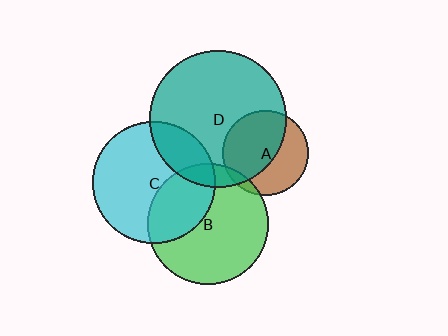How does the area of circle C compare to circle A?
Approximately 2.0 times.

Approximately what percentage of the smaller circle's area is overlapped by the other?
Approximately 35%.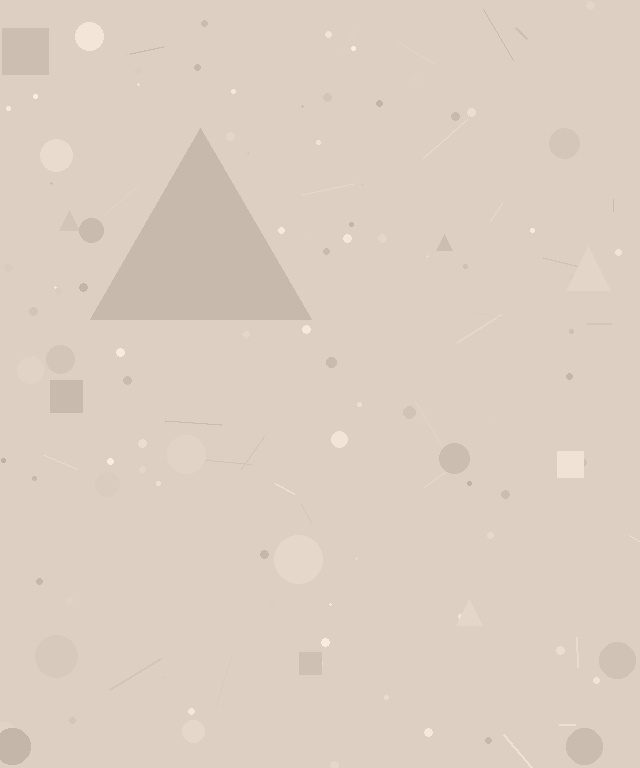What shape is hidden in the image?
A triangle is hidden in the image.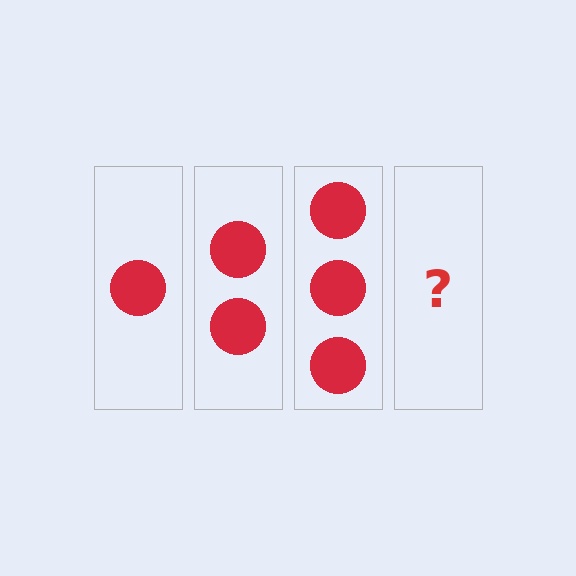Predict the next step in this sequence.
The next step is 4 circles.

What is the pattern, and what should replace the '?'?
The pattern is that each step adds one more circle. The '?' should be 4 circles.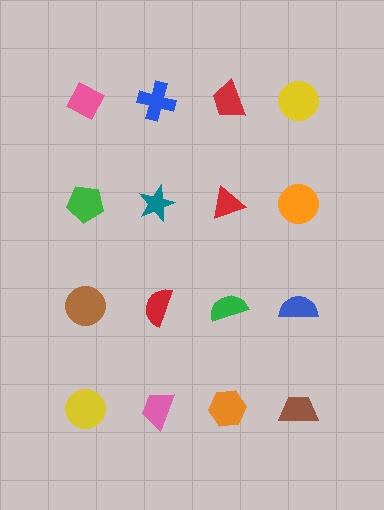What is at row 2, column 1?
A green pentagon.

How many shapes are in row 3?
4 shapes.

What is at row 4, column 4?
A brown trapezoid.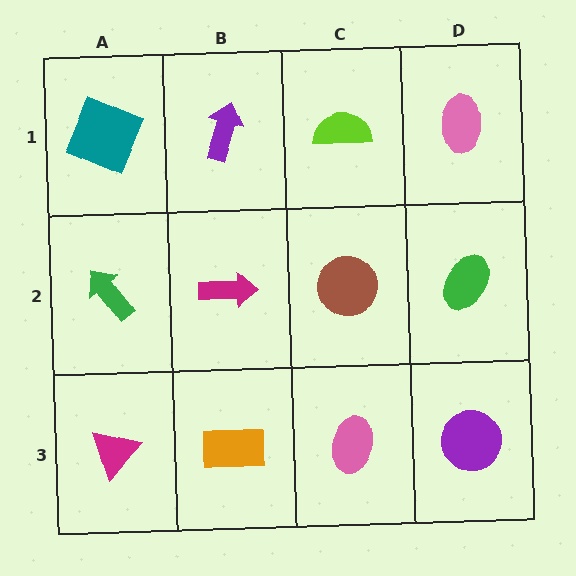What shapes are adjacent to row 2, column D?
A pink ellipse (row 1, column D), a purple circle (row 3, column D), a brown circle (row 2, column C).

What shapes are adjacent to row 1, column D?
A green ellipse (row 2, column D), a lime semicircle (row 1, column C).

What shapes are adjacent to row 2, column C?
A lime semicircle (row 1, column C), a pink ellipse (row 3, column C), a magenta arrow (row 2, column B), a green ellipse (row 2, column D).